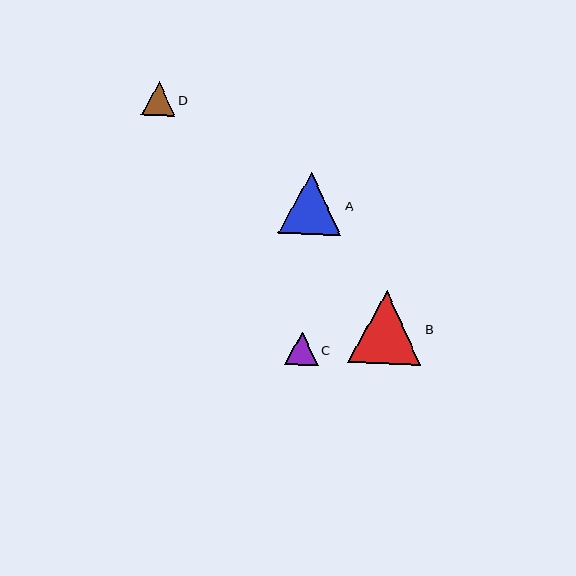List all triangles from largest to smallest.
From largest to smallest: B, A, C, D.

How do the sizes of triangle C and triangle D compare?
Triangle C and triangle D are approximately the same size.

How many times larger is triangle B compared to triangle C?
Triangle B is approximately 2.2 times the size of triangle C.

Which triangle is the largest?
Triangle B is the largest with a size of approximately 74 pixels.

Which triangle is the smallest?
Triangle D is the smallest with a size of approximately 33 pixels.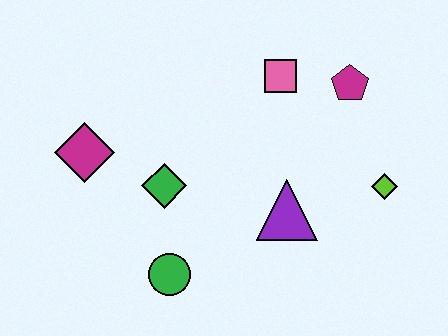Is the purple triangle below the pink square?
Yes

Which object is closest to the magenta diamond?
The green diamond is closest to the magenta diamond.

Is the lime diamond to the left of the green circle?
No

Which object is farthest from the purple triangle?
The magenta diamond is farthest from the purple triangle.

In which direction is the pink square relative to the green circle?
The pink square is above the green circle.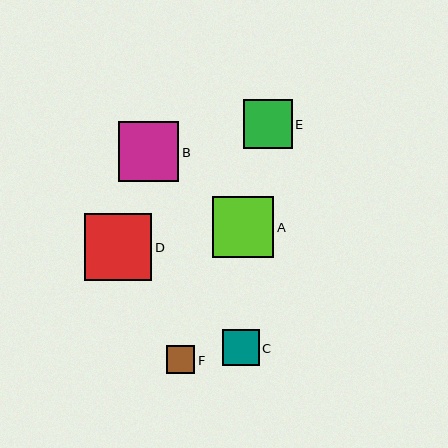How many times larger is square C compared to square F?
Square C is approximately 1.3 times the size of square F.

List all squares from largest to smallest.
From largest to smallest: D, A, B, E, C, F.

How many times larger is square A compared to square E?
Square A is approximately 1.3 times the size of square E.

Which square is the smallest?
Square F is the smallest with a size of approximately 29 pixels.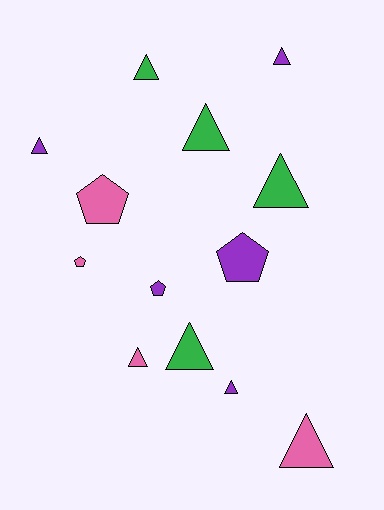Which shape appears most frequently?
Triangle, with 9 objects.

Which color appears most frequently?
Purple, with 5 objects.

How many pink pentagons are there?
There are 2 pink pentagons.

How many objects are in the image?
There are 13 objects.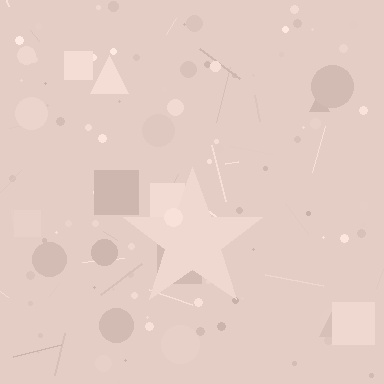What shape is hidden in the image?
A star is hidden in the image.